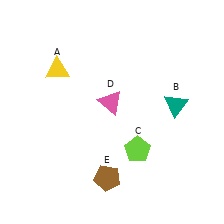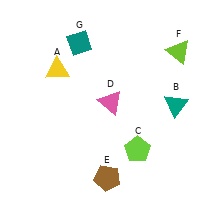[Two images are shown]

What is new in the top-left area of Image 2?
A teal diamond (G) was added in the top-left area of Image 2.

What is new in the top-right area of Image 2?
A lime triangle (F) was added in the top-right area of Image 2.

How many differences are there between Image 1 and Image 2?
There are 2 differences between the two images.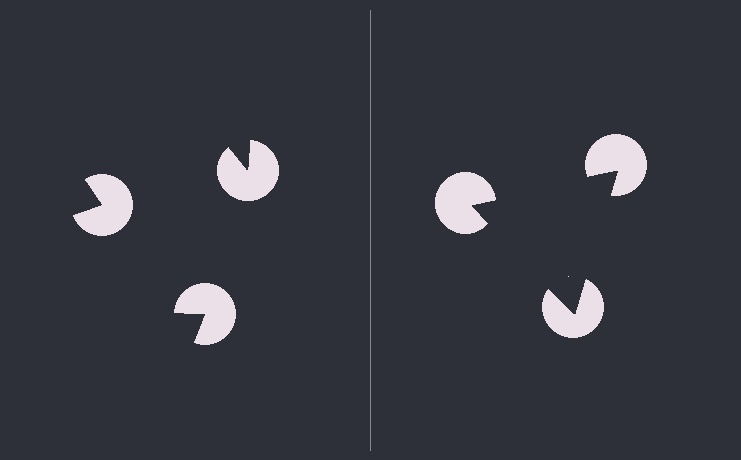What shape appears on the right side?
An illusory triangle.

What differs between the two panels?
The pac-man discs are positioned identically on both sides; only the wedge orientations differ. On the right they align to a triangle; on the left they are misaligned.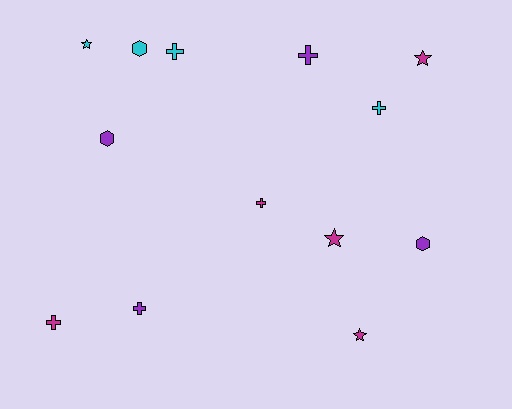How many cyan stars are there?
There is 1 cyan star.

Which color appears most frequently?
Magenta, with 5 objects.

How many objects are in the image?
There are 13 objects.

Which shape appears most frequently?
Cross, with 6 objects.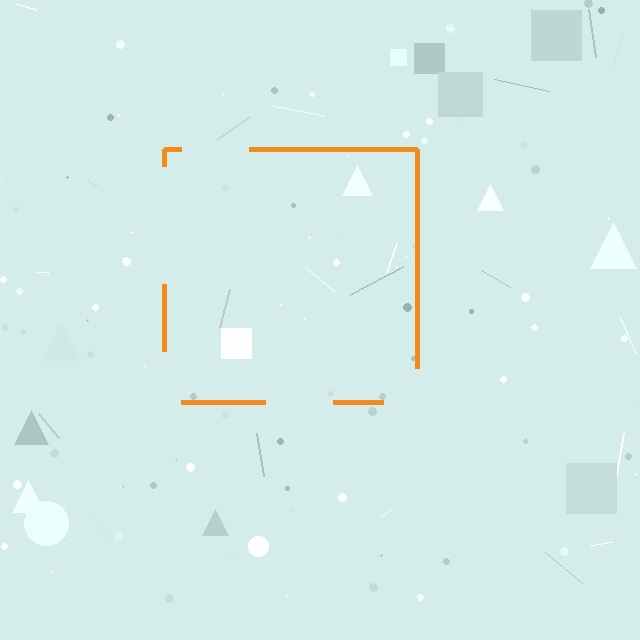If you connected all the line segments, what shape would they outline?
They would outline a square.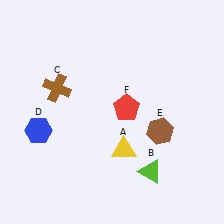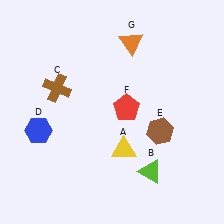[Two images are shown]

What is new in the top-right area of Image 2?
An orange triangle (G) was added in the top-right area of Image 2.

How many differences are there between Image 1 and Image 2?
There is 1 difference between the two images.